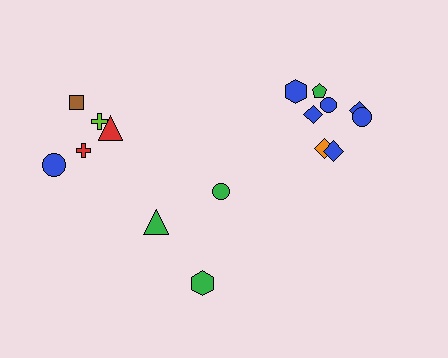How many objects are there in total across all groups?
There are 16 objects.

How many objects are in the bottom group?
There are 3 objects.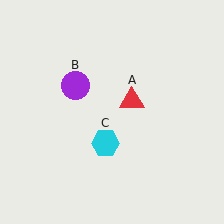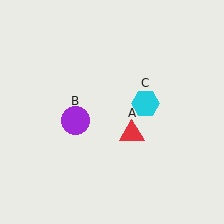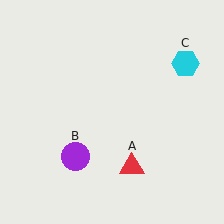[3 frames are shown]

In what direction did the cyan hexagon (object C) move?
The cyan hexagon (object C) moved up and to the right.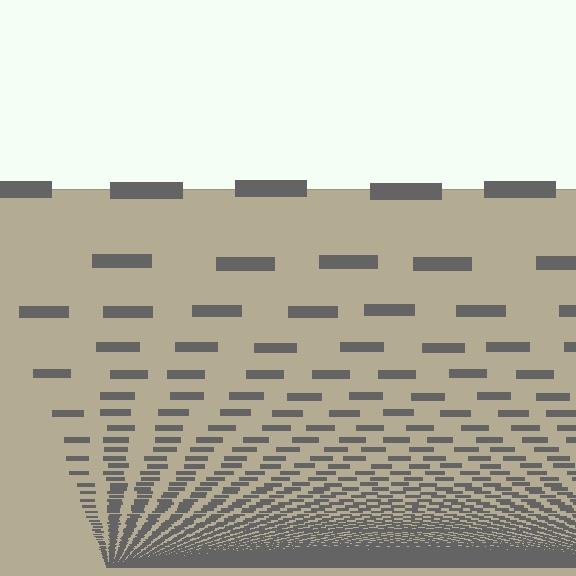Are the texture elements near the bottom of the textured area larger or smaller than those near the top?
Smaller. The gradient is inverted — elements near the bottom are smaller and denser.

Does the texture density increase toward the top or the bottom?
Density increases toward the bottom.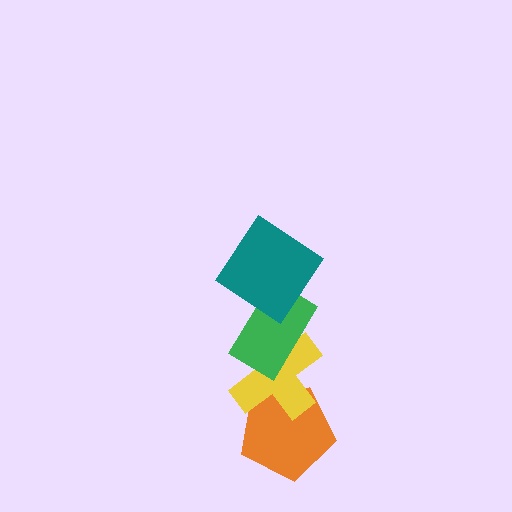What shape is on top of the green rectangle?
The teal diamond is on top of the green rectangle.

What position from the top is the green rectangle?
The green rectangle is 2nd from the top.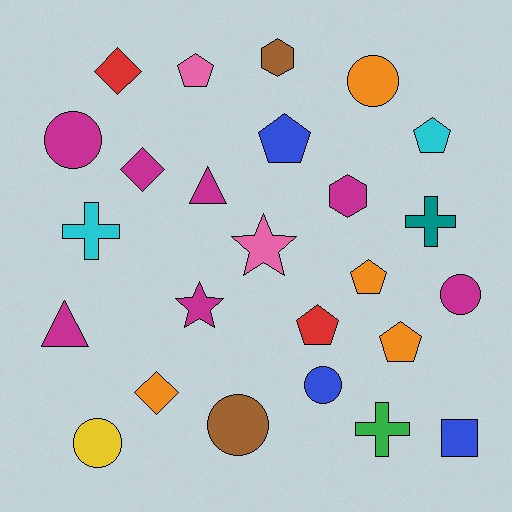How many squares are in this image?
There is 1 square.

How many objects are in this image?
There are 25 objects.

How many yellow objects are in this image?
There is 1 yellow object.